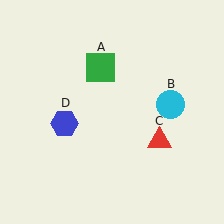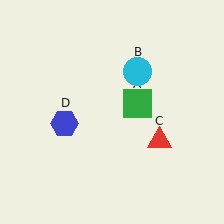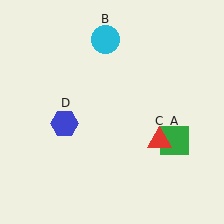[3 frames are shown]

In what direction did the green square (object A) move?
The green square (object A) moved down and to the right.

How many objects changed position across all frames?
2 objects changed position: green square (object A), cyan circle (object B).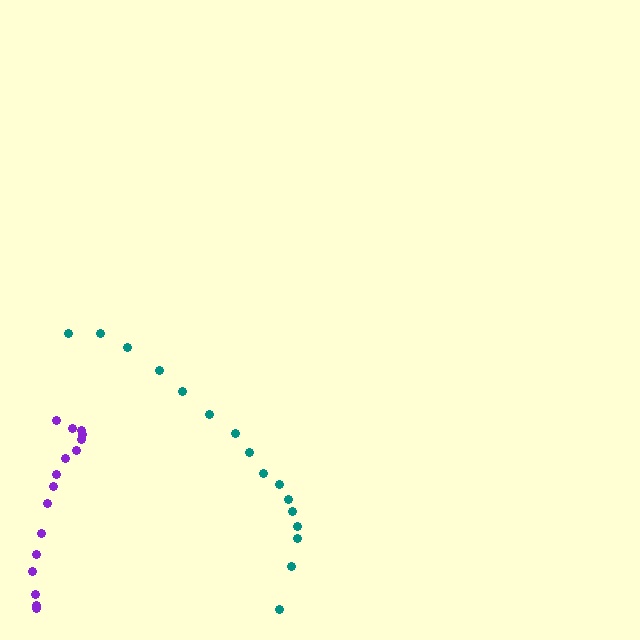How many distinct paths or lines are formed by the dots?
There are 2 distinct paths.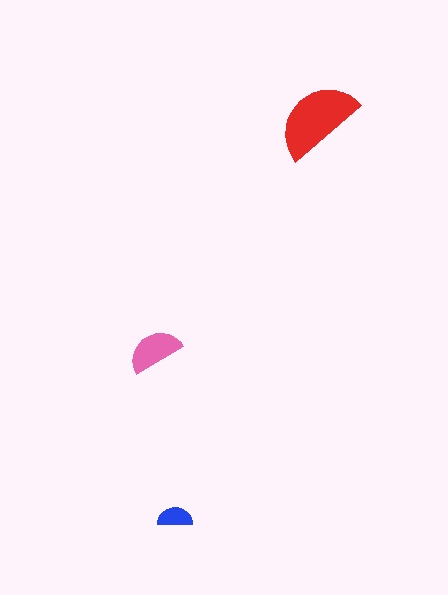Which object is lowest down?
The blue semicircle is bottommost.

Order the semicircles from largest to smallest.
the red one, the pink one, the blue one.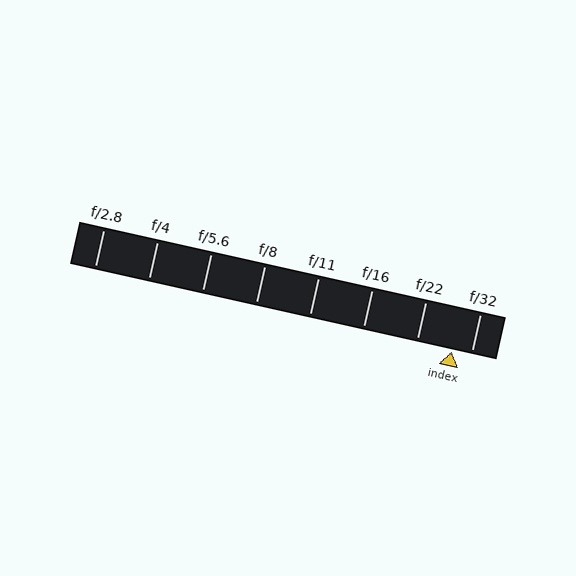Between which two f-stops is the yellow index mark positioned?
The index mark is between f/22 and f/32.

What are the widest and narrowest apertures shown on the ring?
The widest aperture shown is f/2.8 and the narrowest is f/32.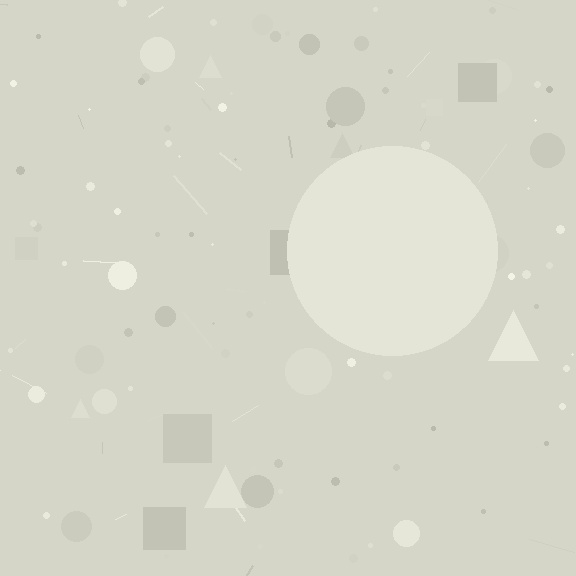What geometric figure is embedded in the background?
A circle is embedded in the background.